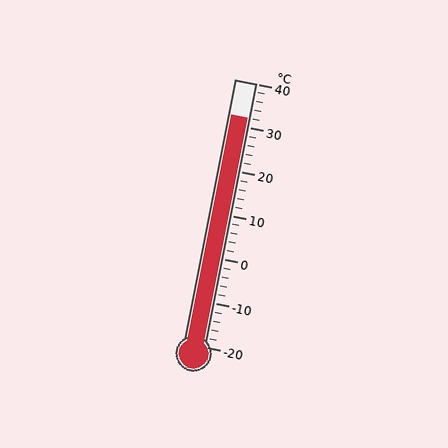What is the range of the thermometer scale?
The thermometer scale ranges from -20°C to 40°C.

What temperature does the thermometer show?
The thermometer shows approximately 32°C.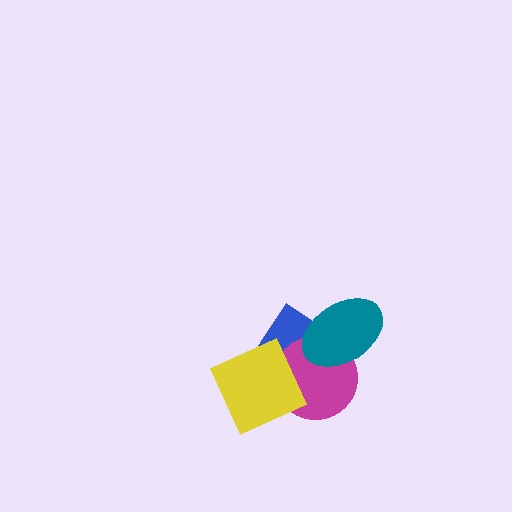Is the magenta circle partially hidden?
Yes, it is partially covered by another shape.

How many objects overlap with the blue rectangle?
3 objects overlap with the blue rectangle.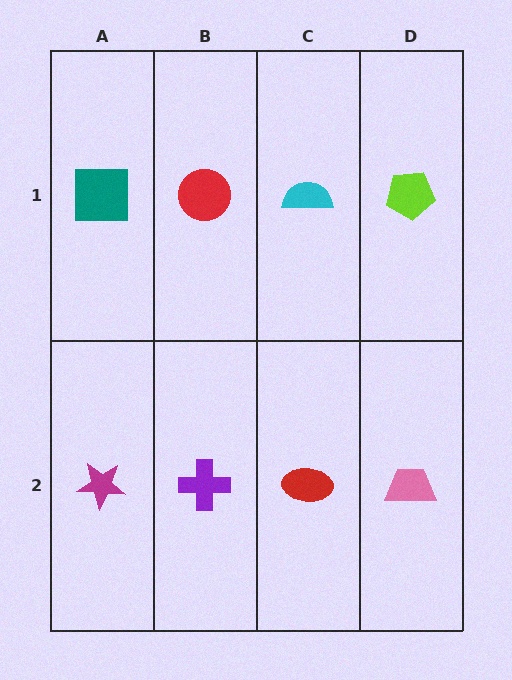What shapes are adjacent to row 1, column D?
A pink trapezoid (row 2, column D), a cyan semicircle (row 1, column C).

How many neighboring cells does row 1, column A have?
2.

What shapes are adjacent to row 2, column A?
A teal square (row 1, column A), a purple cross (row 2, column B).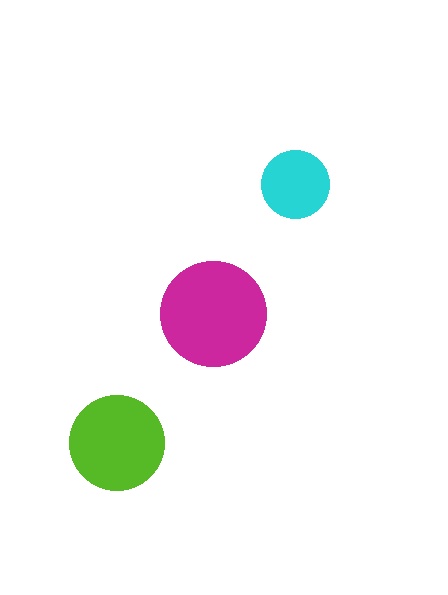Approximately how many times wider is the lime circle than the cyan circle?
About 1.5 times wider.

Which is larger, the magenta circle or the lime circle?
The magenta one.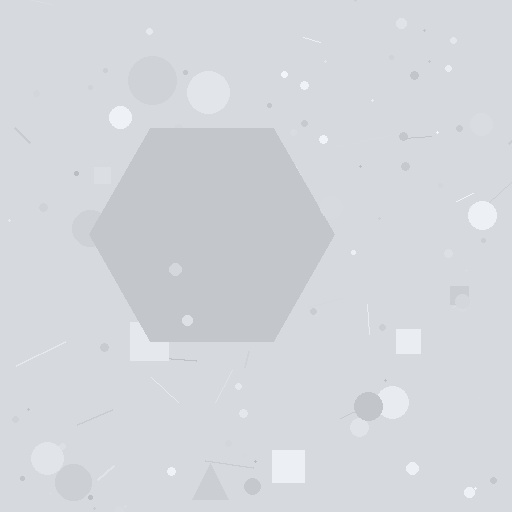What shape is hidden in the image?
A hexagon is hidden in the image.